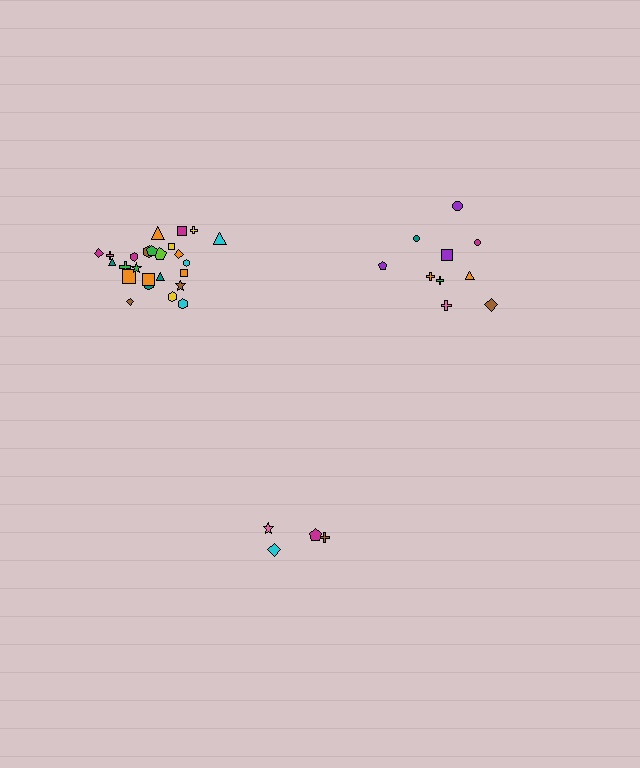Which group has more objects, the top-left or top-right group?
The top-left group.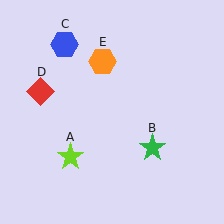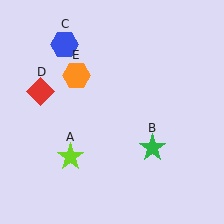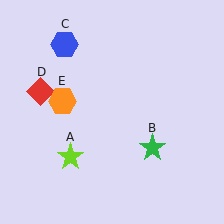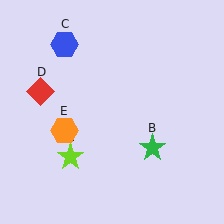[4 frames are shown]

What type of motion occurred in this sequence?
The orange hexagon (object E) rotated counterclockwise around the center of the scene.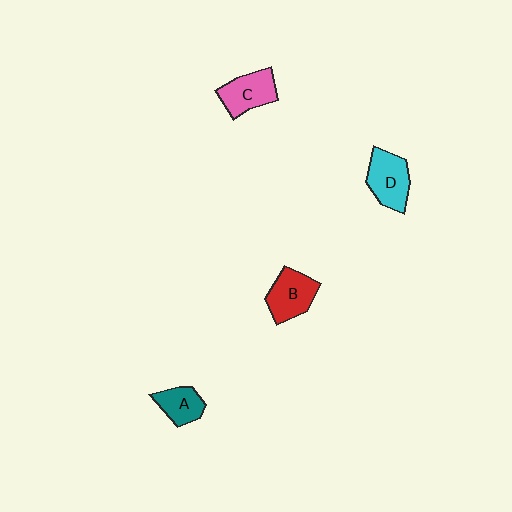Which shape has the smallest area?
Shape A (teal).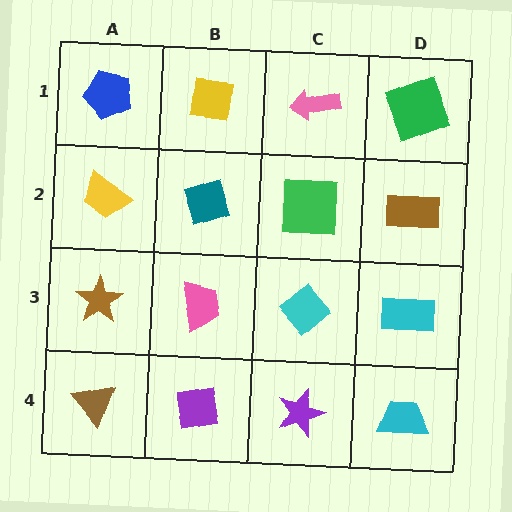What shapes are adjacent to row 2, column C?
A pink arrow (row 1, column C), a cyan diamond (row 3, column C), a teal diamond (row 2, column B), a brown rectangle (row 2, column D).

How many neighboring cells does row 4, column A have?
2.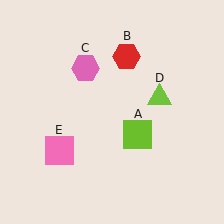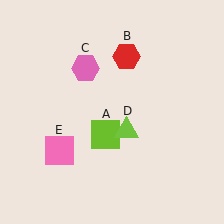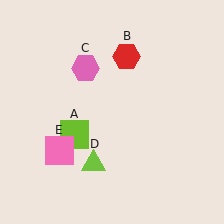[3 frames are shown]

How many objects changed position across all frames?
2 objects changed position: lime square (object A), lime triangle (object D).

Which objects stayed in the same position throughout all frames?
Red hexagon (object B) and pink hexagon (object C) and pink square (object E) remained stationary.